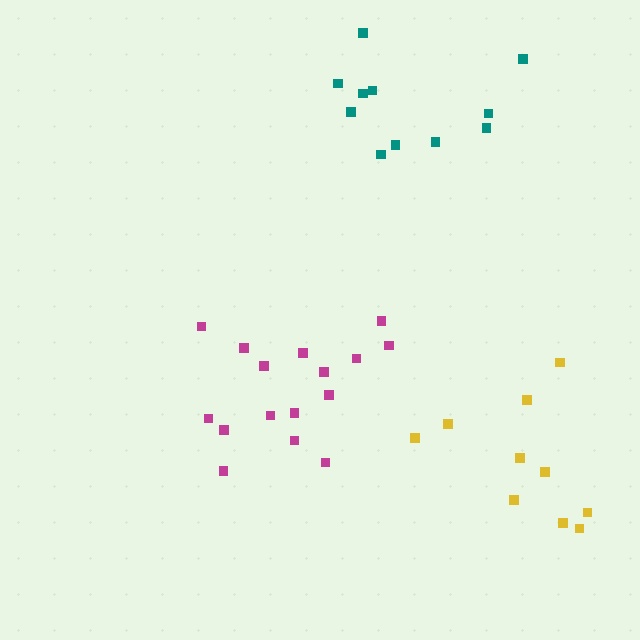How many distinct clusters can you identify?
There are 3 distinct clusters.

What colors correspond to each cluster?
The clusters are colored: magenta, yellow, teal.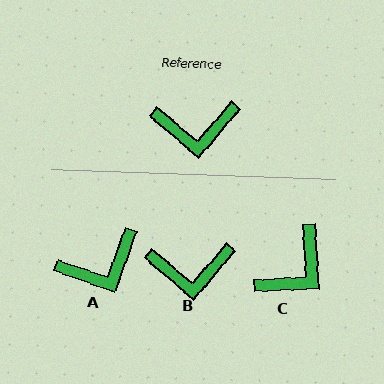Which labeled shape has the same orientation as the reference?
B.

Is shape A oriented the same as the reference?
No, it is off by about 21 degrees.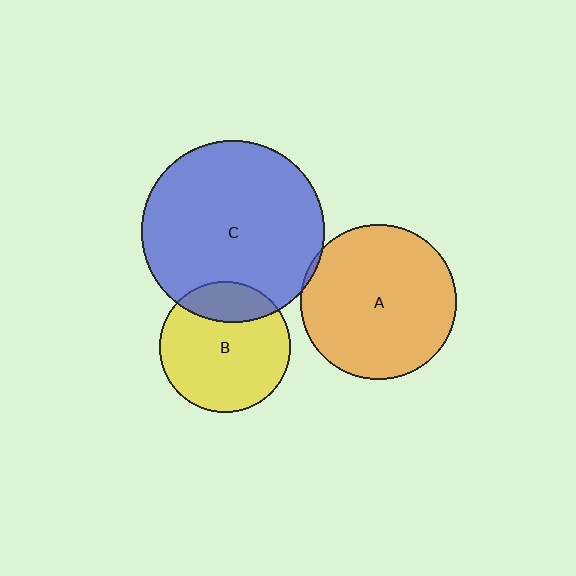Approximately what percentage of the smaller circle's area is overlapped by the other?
Approximately 5%.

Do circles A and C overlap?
Yes.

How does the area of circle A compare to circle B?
Approximately 1.4 times.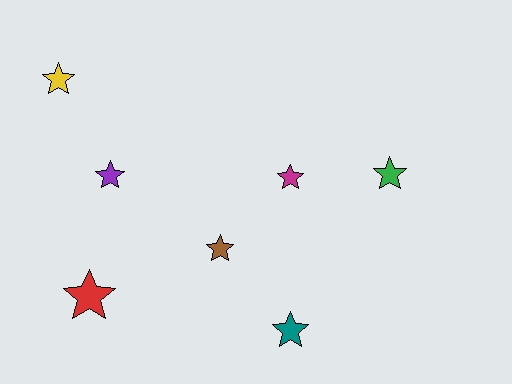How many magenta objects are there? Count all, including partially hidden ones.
There is 1 magenta object.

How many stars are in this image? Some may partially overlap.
There are 7 stars.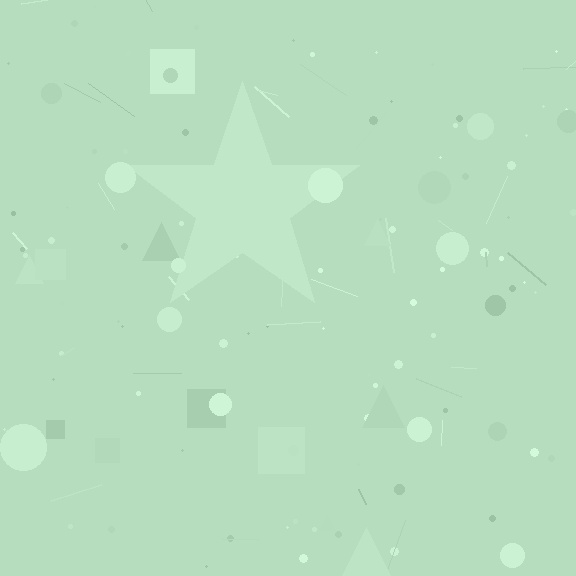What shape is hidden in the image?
A star is hidden in the image.